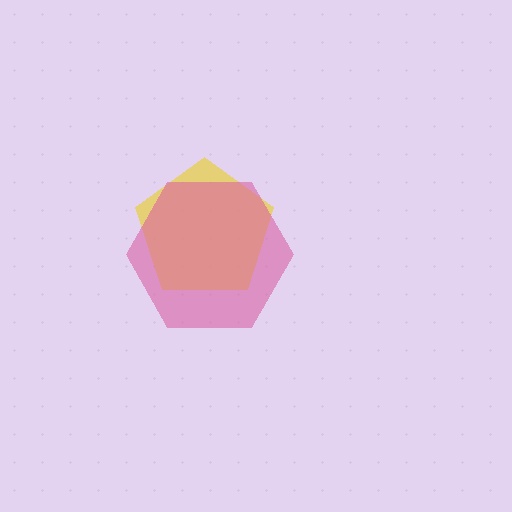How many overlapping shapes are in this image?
There are 2 overlapping shapes in the image.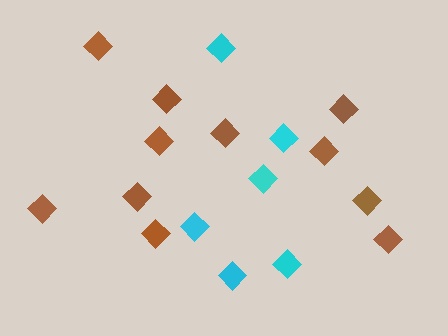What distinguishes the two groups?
There are 2 groups: one group of cyan diamonds (6) and one group of brown diamonds (11).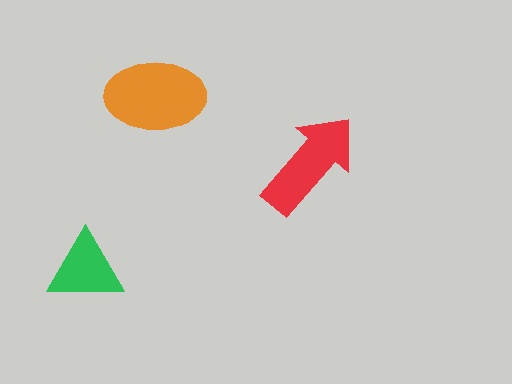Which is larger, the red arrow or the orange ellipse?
The orange ellipse.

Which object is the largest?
The orange ellipse.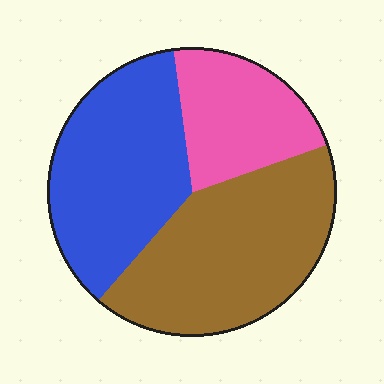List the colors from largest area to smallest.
From largest to smallest: brown, blue, pink.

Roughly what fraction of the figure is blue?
Blue takes up about three eighths (3/8) of the figure.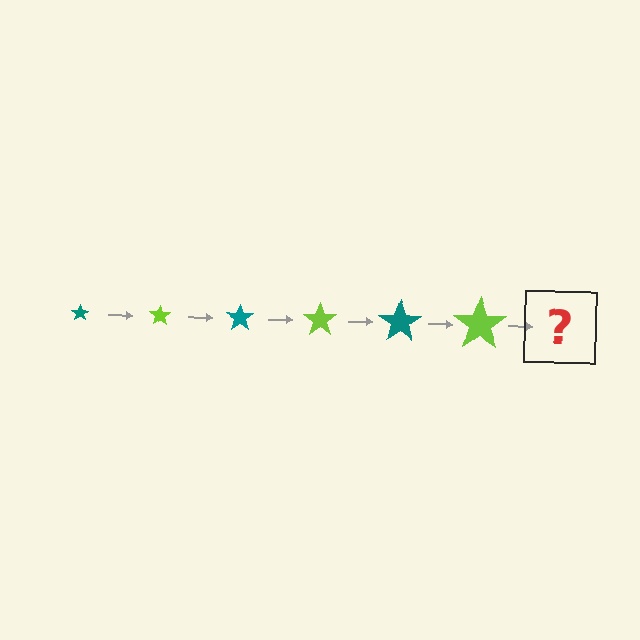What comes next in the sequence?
The next element should be a teal star, larger than the previous one.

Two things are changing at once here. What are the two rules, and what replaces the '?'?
The two rules are that the star grows larger each step and the color cycles through teal and lime. The '?' should be a teal star, larger than the previous one.